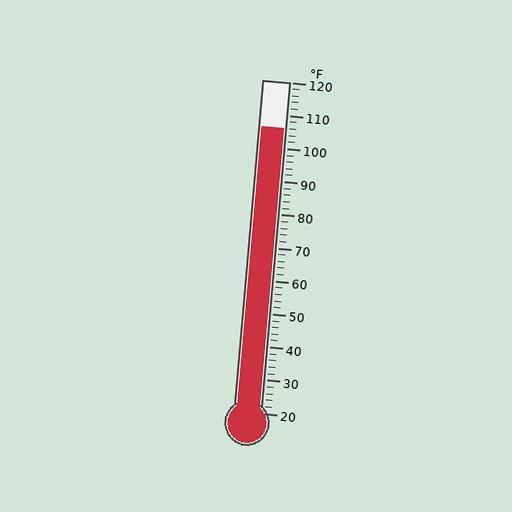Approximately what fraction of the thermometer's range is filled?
The thermometer is filled to approximately 85% of its range.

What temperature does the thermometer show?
The thermometer shows approximately 106°F.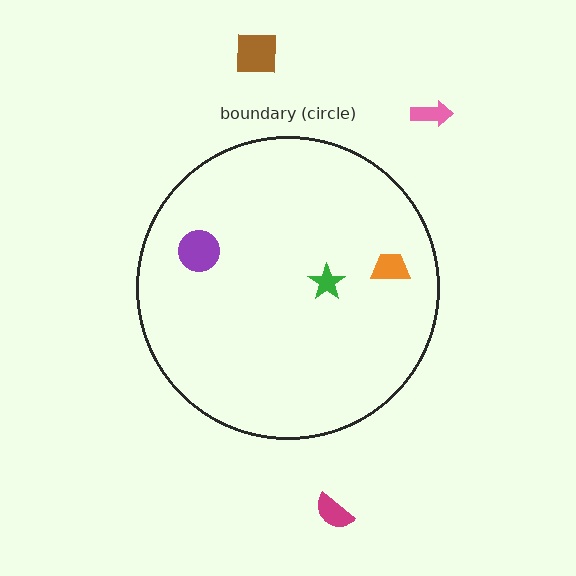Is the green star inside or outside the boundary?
Inside.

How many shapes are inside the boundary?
3 inside, 3 outside.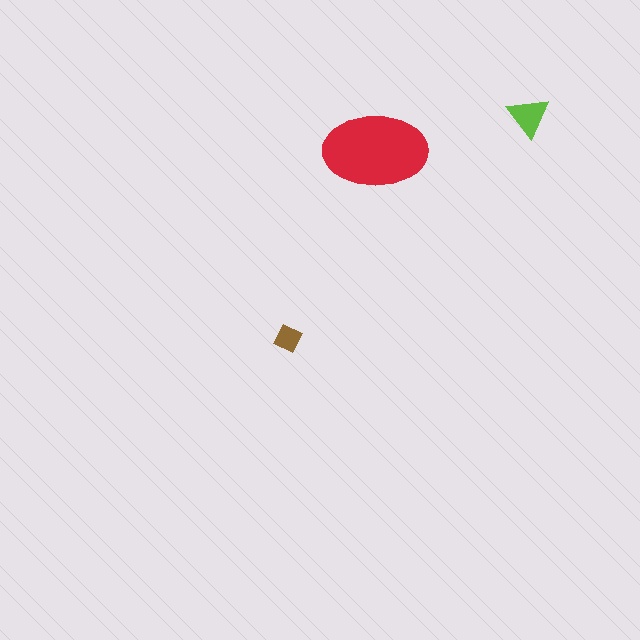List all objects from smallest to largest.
The brown diamond, the lime triangle, the red ellipse.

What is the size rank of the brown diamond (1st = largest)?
3rd.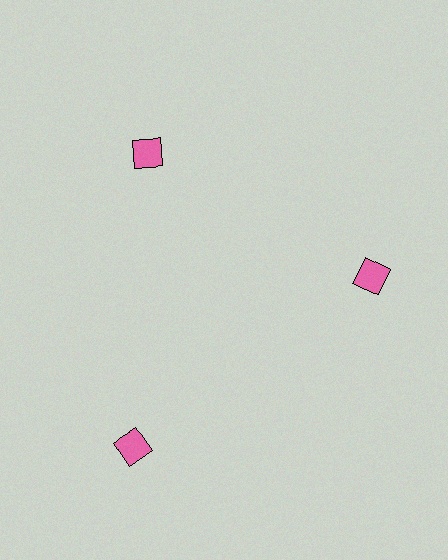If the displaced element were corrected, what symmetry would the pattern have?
It would have 3-fold rotational symmetry — the pattern would map onto itself every 120 degrees.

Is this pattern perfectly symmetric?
No. The 3 pink diamonds are arranged in a ring, but one element near the 7 o'clock position is pushed outward from the center, breaking the 3-fold rotational symmetry.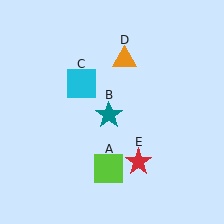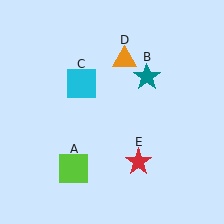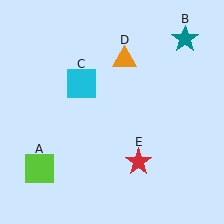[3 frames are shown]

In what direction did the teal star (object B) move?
The teal star (object B) moved up and to the right.